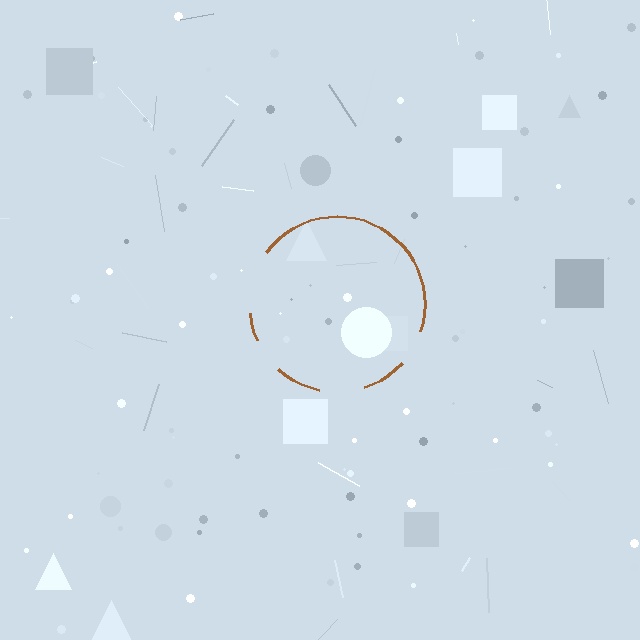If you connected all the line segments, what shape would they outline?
They would outline a circle.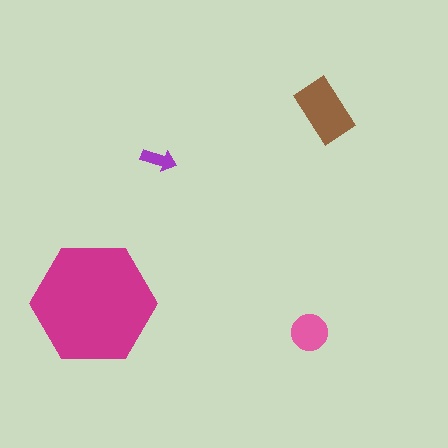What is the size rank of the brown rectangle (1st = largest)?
2nd.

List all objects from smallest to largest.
The purple arrow, the pink circle, the brown rectangle, the magenta hexagon.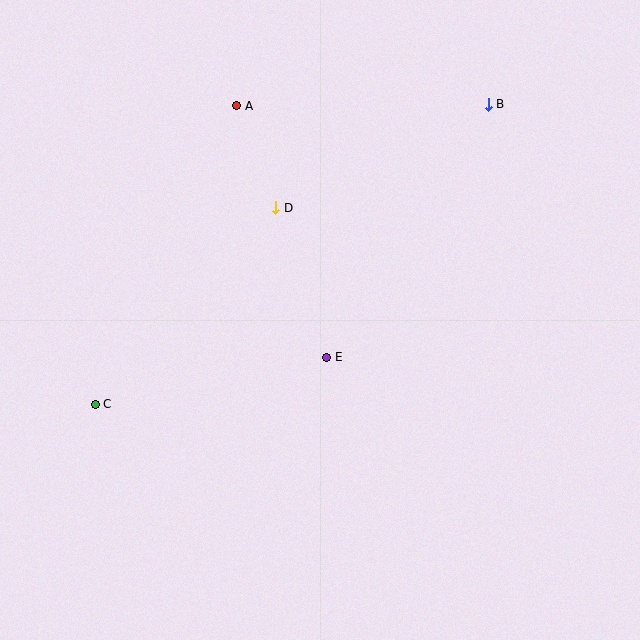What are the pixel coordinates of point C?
Point C is at (95, 404).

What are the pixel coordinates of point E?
Point E is at (327, 357).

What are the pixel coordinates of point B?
Point B is at (488, 104).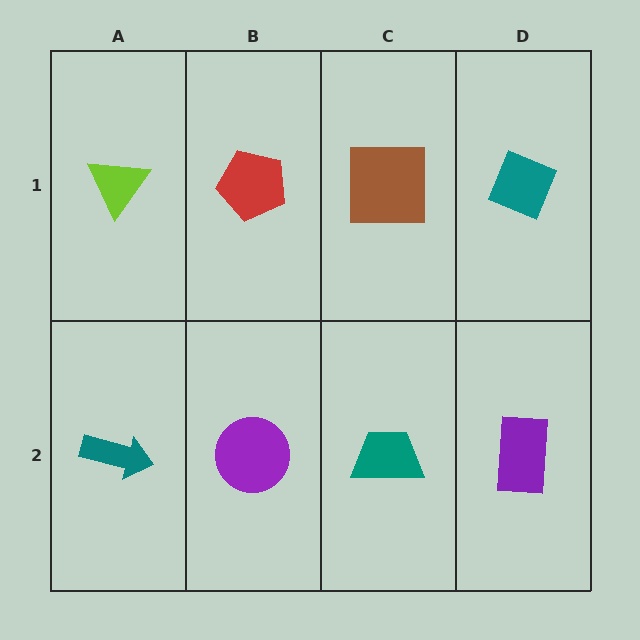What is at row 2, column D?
A purple rectangle.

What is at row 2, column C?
A teal trapezoid.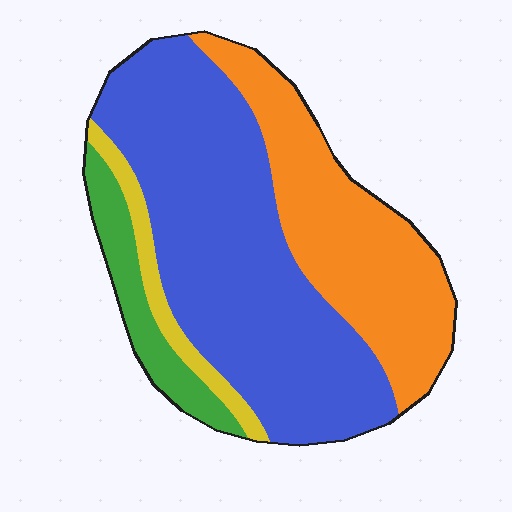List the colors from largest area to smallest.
From largest to smallest: blue, orange, green, yellow.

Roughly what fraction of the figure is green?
Green covers about 10% of the figure.